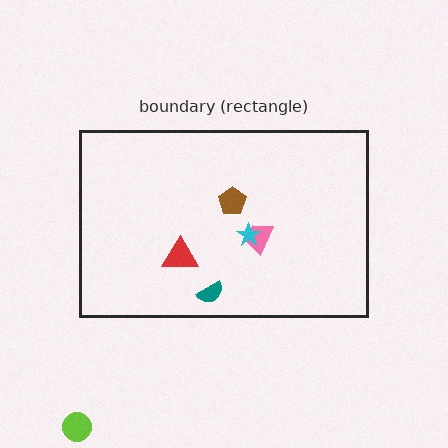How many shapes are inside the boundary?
5 inside, 1 outside.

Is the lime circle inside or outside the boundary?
Outside.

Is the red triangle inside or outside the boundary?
Inside.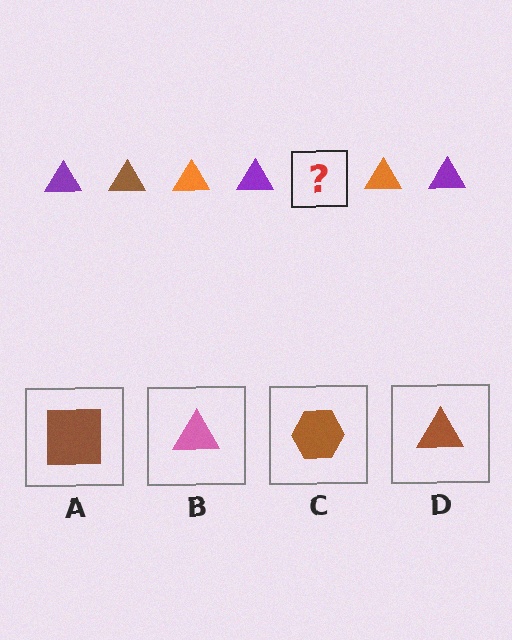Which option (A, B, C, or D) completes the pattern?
D.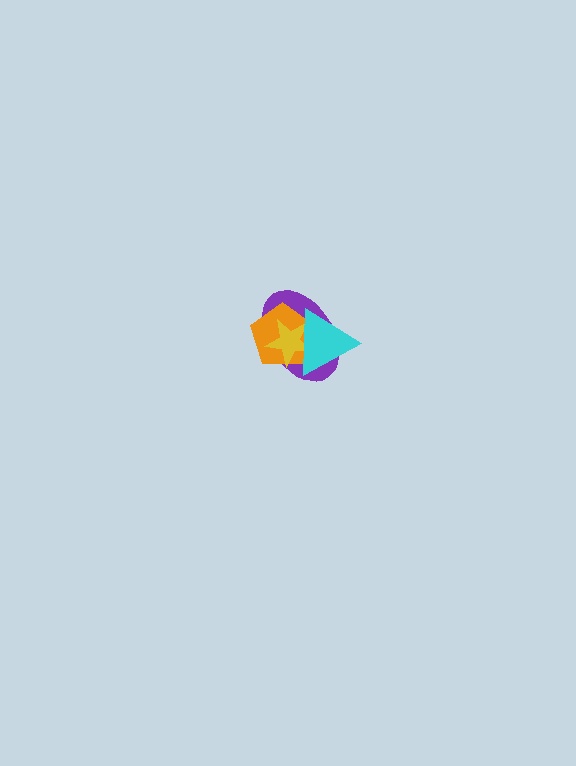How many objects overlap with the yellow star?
3 objects overlap with the yellow star.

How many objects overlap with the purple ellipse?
3 objects overlap with the purple ellipse.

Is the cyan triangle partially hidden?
No, no other shape covers it.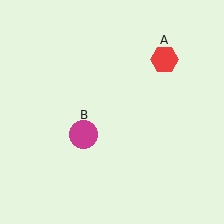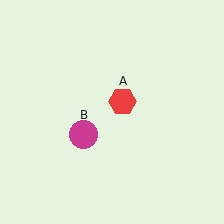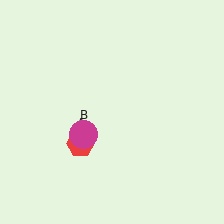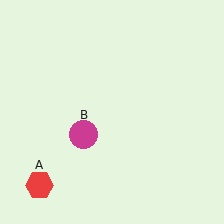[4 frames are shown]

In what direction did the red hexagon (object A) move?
The red hexagon (object A) moved down and to the left.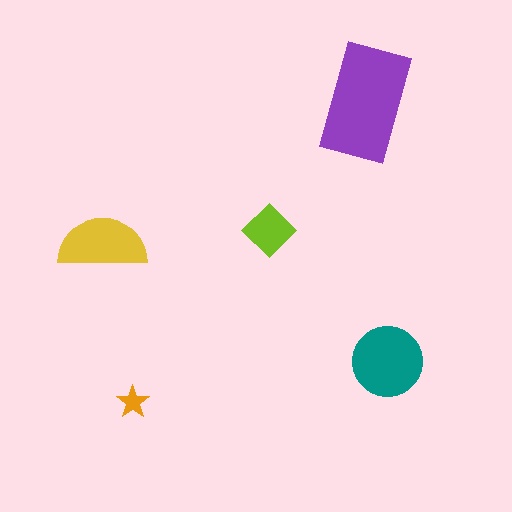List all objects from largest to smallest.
The purple rectangle, the teal circle, the yellow semicircle, the lime diamond, the orange star.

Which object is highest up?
The purple rectangle is topmost.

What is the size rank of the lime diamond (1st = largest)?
4th.